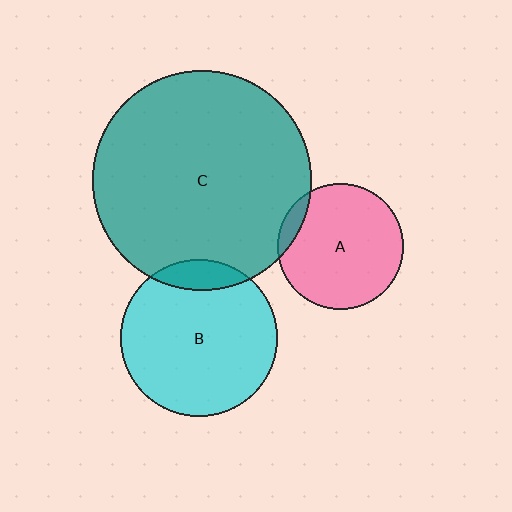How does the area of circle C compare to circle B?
Approximately 2.0 times.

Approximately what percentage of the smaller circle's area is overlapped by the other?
Approximately 10%.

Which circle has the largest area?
Circle C (teal).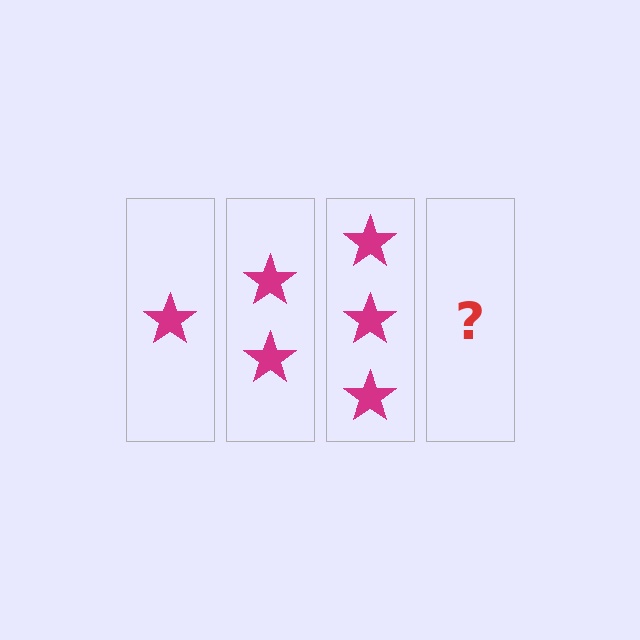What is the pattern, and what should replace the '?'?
The pattern is that each step adds one more star. The '?' should be 4 stars.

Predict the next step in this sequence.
The next step is 4 stars.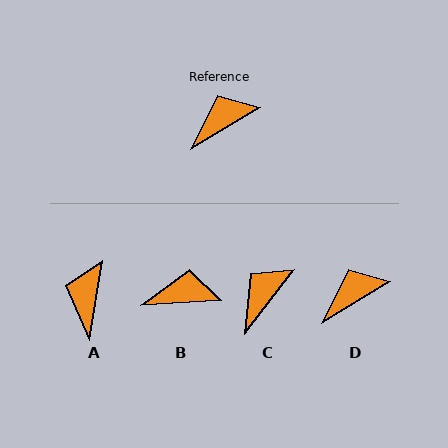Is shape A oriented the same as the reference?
No, it is off by about 50 degrees.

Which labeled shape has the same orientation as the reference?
D.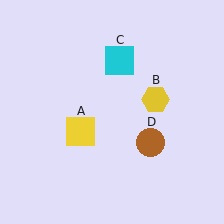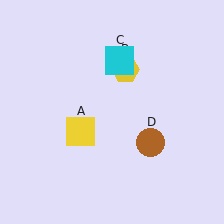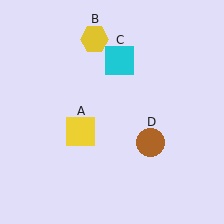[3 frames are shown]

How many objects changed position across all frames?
1 object changed position: yellow hexagon (object B).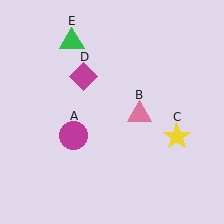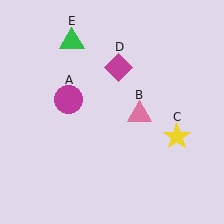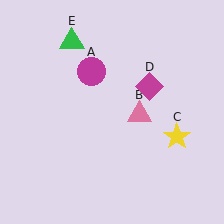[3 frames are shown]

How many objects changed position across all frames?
2 objects changed position: magenta circle (object A), magenta diamond (object D).